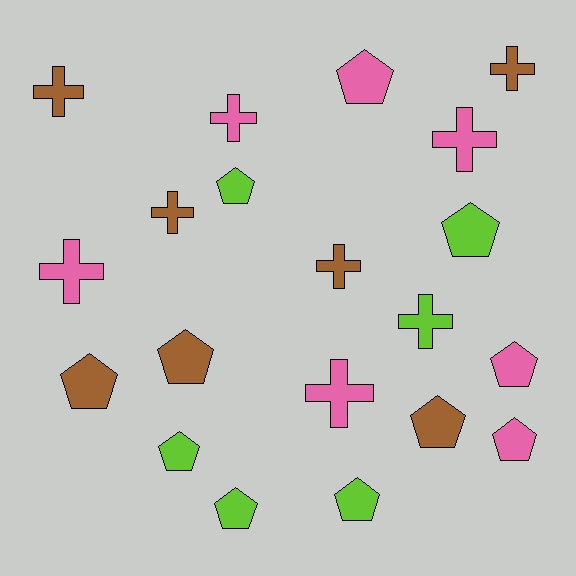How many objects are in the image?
There are 20 objects.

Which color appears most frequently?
Pink, with 7 objects.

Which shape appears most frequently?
Pentagon, with 11 objects.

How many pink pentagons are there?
There are 3 pink pentagons.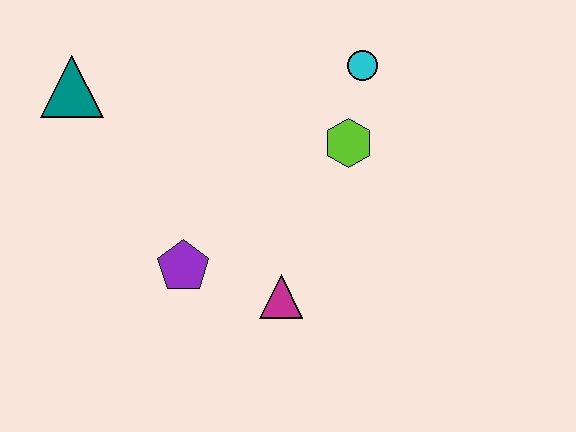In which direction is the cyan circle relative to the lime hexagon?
The cyan circle is above the lime hexagon.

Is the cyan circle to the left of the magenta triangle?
No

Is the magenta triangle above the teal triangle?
No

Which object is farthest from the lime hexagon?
The teal triangle is farthest from the lime hexagon.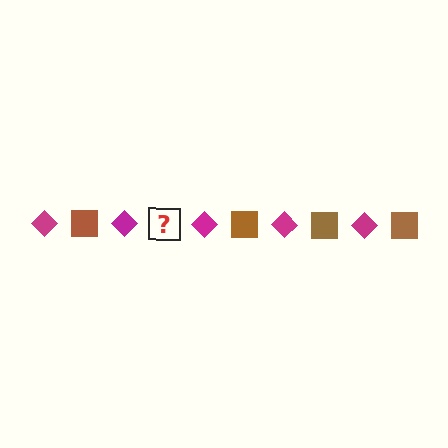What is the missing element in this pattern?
The missing element is a brown square.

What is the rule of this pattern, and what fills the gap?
The rule is that the pattern alternates between magenta diamond and brown square. The gap should be filled with a brown square.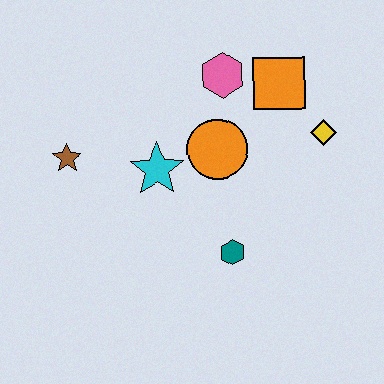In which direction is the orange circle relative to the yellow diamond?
The orange circle is to the left of the yellow diamond.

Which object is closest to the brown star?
The cyan star is closest to the brown star.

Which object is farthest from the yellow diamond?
The brown star is farthest from the yellow diamond.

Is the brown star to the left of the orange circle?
Yes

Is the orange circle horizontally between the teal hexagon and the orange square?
No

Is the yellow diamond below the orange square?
Yes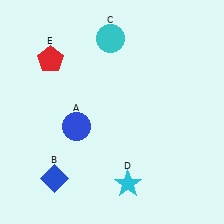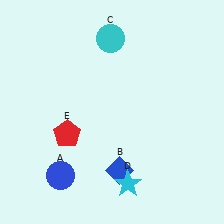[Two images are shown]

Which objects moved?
The objects that moved are: the blue circle (A), the blue diamond (B), the red pentagon (E).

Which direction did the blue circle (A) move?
The blue circle (A) moved down.